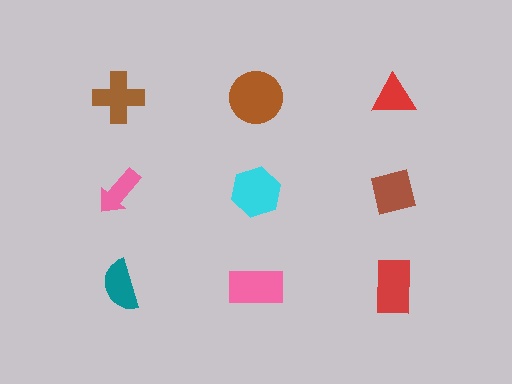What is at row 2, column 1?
A pink arrow.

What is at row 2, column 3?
A brown square.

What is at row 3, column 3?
A red rectangle.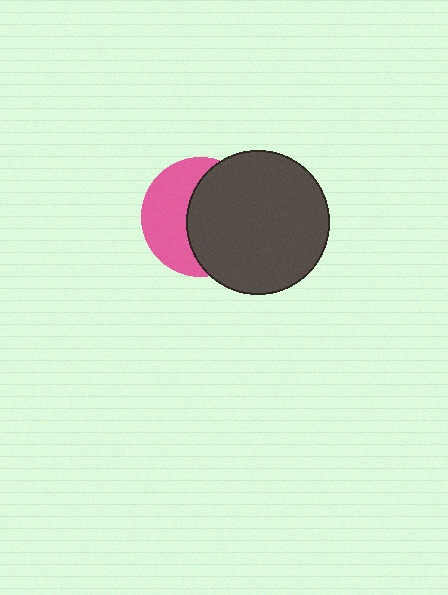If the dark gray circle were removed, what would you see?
You would see the complete pink circle.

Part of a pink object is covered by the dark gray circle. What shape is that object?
It is a circle.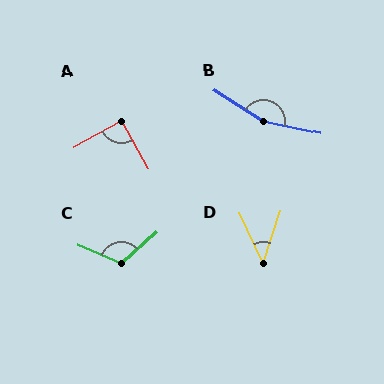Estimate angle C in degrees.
Approximately 115 degrees.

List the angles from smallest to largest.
D (44°), A (90°), C (115°), B (160°).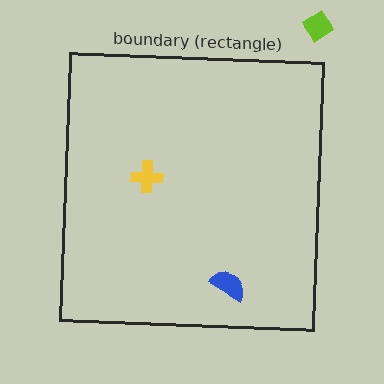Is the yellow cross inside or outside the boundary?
Inside.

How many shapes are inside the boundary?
2 inside, 1 outside.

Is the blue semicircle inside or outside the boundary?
Inside.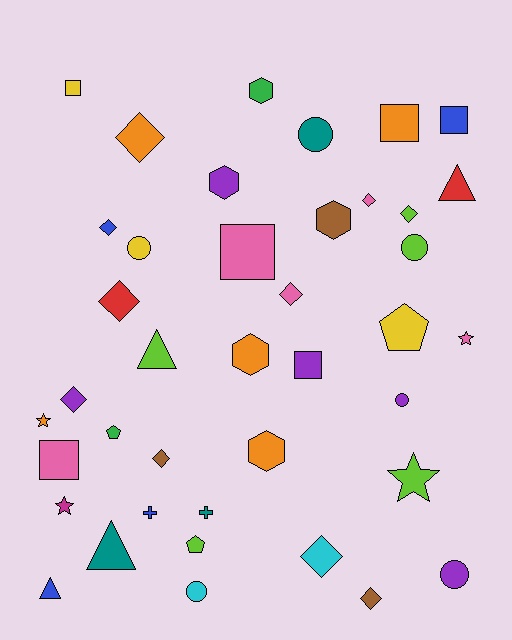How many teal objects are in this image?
There are 3 teal objects.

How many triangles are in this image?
There are 4 triangles.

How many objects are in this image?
There are 40 objects.